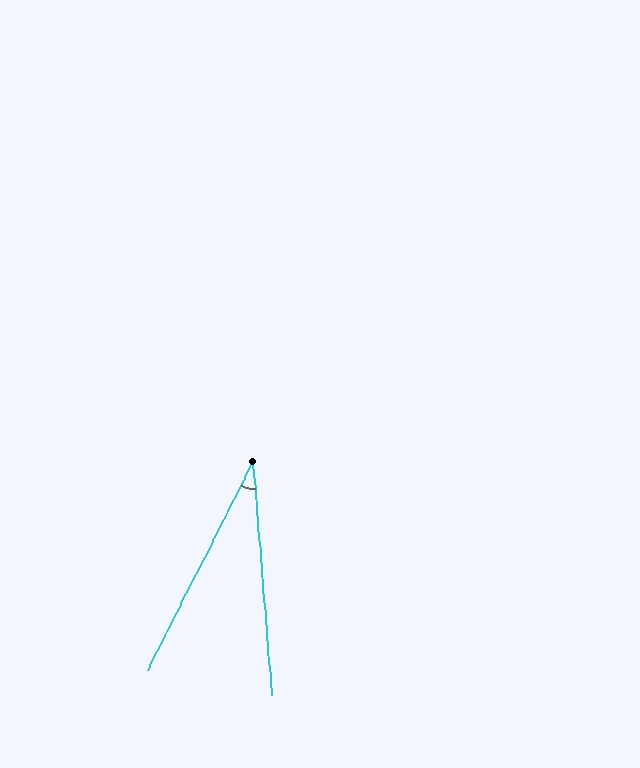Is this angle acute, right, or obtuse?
It is acute.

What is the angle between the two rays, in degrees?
Approximately 31 degrees.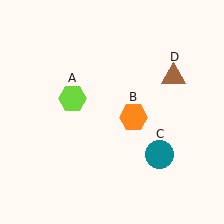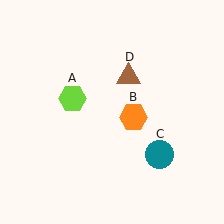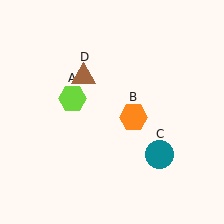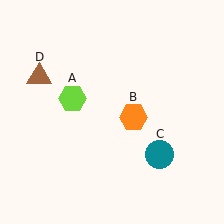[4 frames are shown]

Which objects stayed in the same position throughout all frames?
Lime hexagon (object A) and orange hexagon (object B) and teal circle (object C) remained stationary.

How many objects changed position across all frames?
1 object changed position: brown triangle (object D).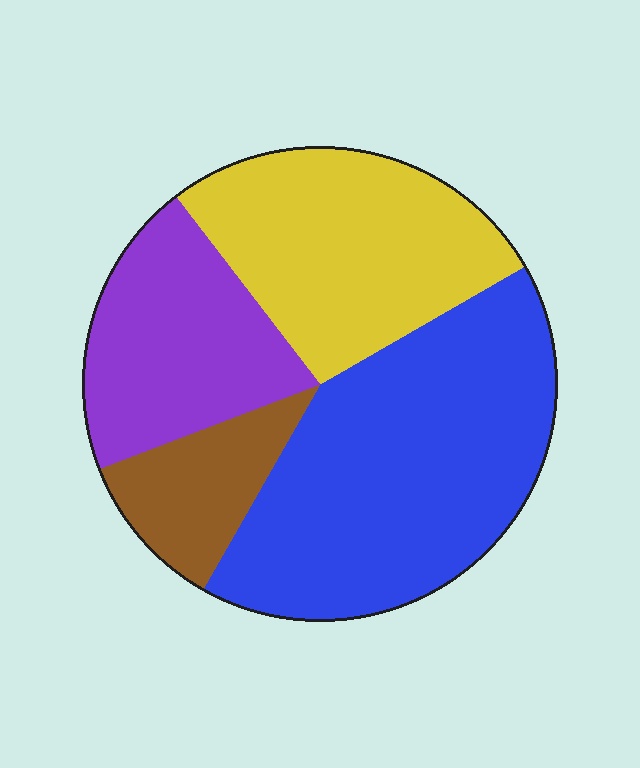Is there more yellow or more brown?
Yellow.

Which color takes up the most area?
Blue, at roughly 40%.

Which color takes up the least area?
Brown, at roughly 10%.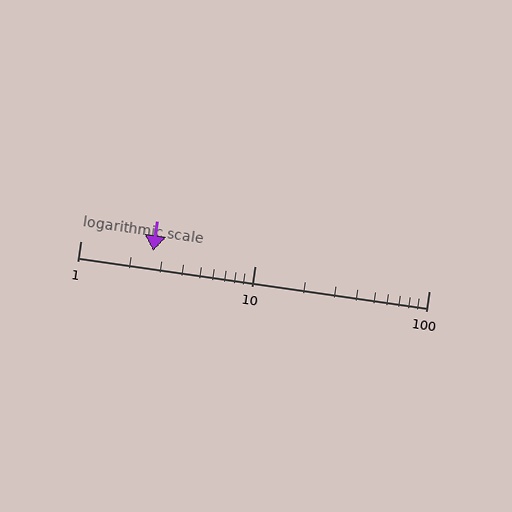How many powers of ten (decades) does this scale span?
The scale spans 2 decades, from 1 to 100.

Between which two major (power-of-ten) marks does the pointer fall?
The pointer is between 1 and 10.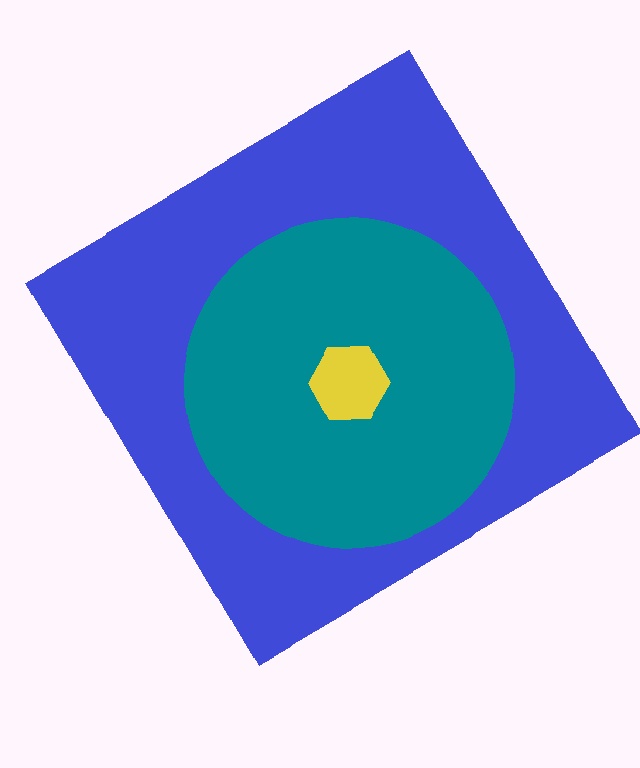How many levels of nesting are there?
3.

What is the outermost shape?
The blue diamond.